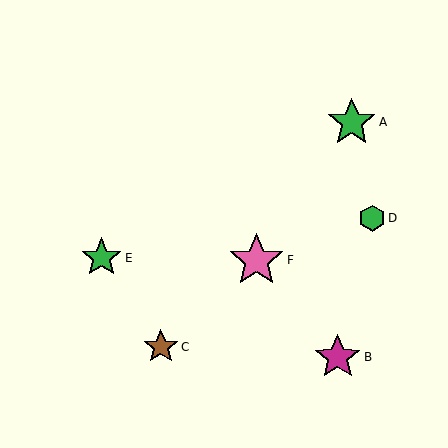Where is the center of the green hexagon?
The center of the green hexagon is at (372, 218).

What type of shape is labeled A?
Shape A is a green star.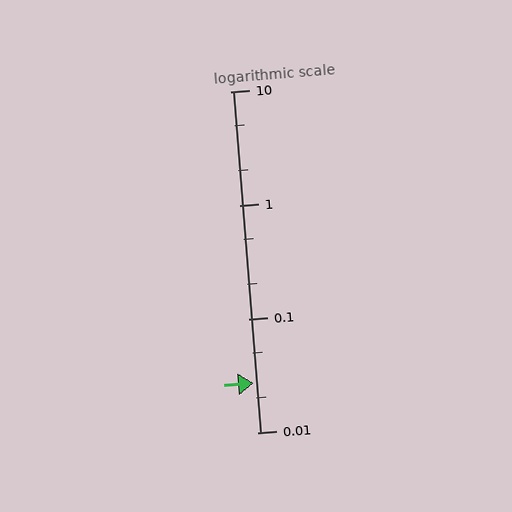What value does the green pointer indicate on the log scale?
The pointer indicates approximately 0.027.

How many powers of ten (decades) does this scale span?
The scale spans 3 decades, from 0.01 to 10.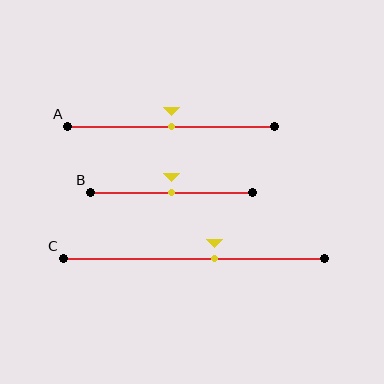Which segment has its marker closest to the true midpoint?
Segment A has its marker closest to the true midpoint.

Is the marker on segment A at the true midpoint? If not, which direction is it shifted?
Yes, the marker on segment A is at the true midpoint.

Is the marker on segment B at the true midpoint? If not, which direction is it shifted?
Yes, the marker on segment B is at the true midpoint.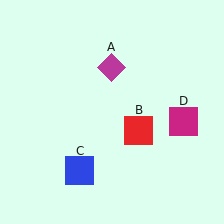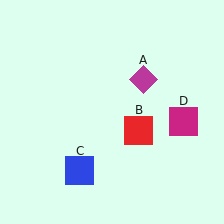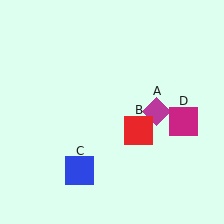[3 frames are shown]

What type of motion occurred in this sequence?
The magenta diamond (object A) rotated clockwise around the center of the scene.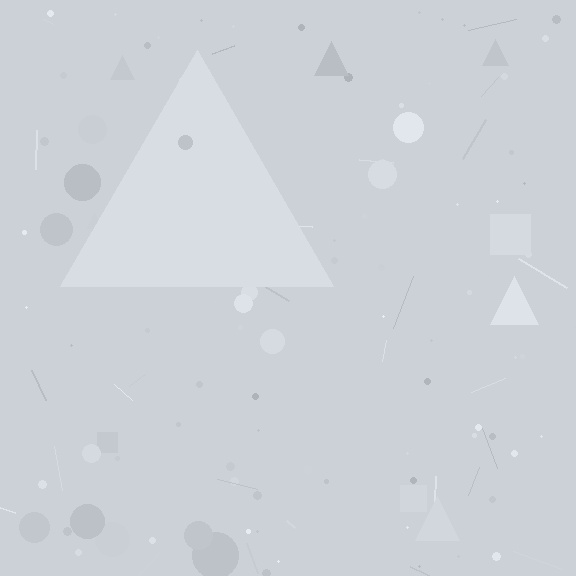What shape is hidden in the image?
A triangle is hidden in the image.